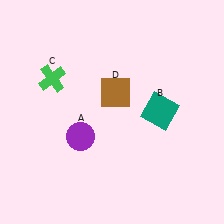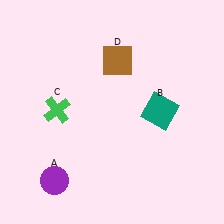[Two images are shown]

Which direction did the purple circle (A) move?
The purple circle (A) moved down.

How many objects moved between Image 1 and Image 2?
3 objects moved between the two images.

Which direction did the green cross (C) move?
The green cross (C) moved down.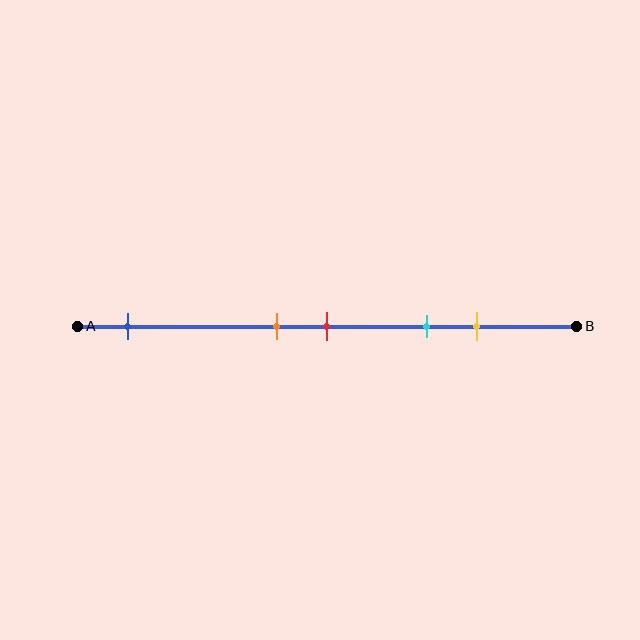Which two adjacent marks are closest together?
The orange and red marks are the closest adjacent pair.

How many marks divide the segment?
There are 5 marks dividing the segment.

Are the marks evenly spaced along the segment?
No, the marks are not evenly spaced.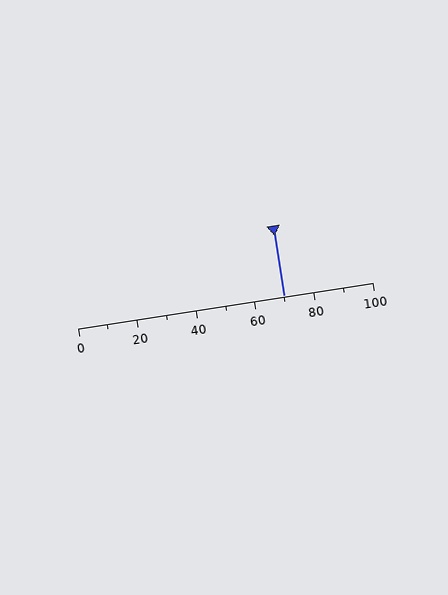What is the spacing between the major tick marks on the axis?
The major ticks are spaced 20 apart.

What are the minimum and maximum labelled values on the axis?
The axis runs from 0 to 100.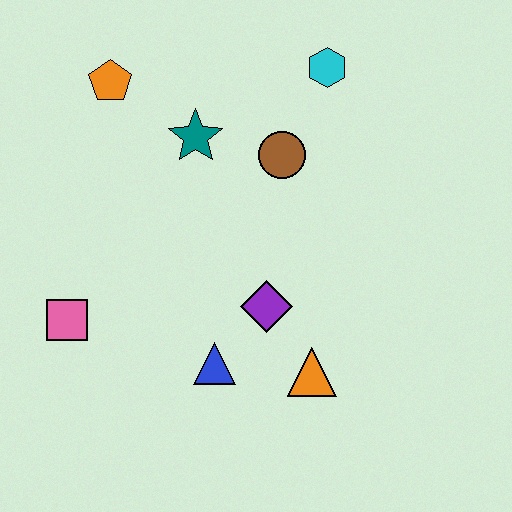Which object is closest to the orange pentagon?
The teal star is closest to the orange pentagon.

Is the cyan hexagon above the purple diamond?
Yes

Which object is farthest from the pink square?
The cyan hexagon is farthest from the pink square.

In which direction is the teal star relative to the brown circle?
The teal star is to the left of the brown circle.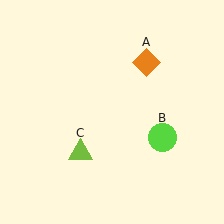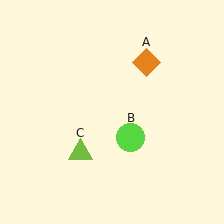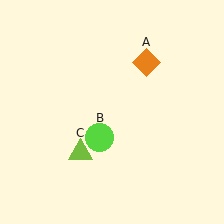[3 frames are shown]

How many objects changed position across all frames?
1 object changed position: lime circle (object B).